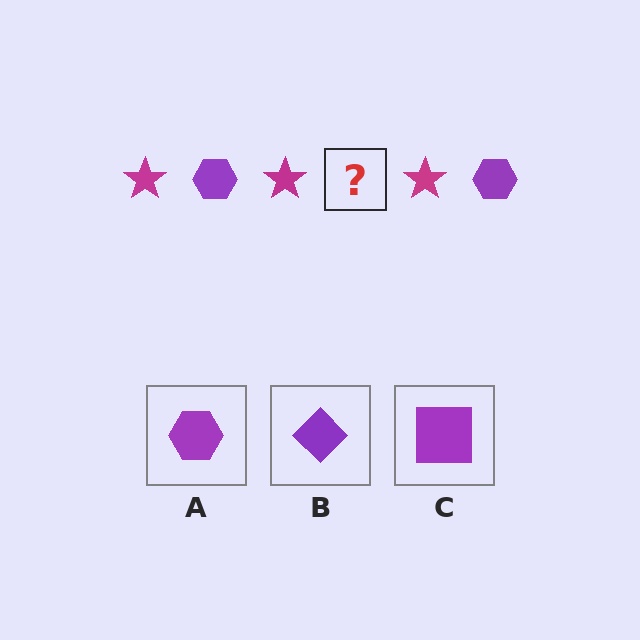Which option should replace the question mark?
Option A.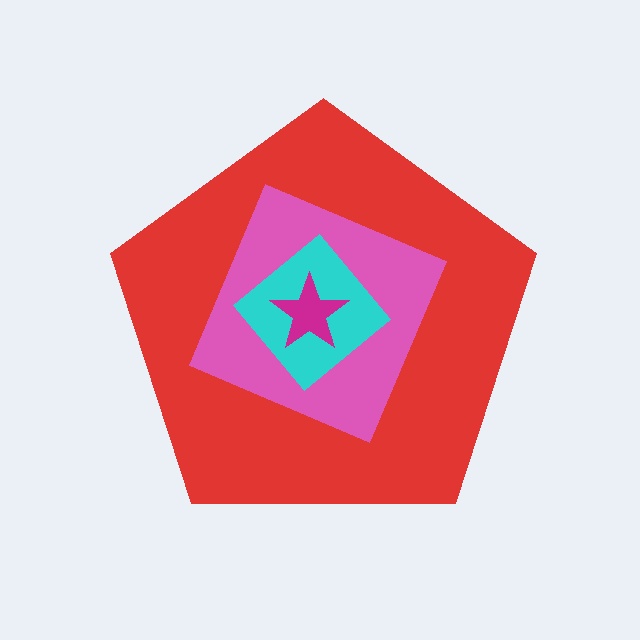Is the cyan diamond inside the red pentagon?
Yes.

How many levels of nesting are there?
4.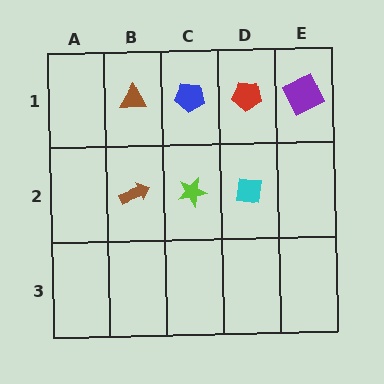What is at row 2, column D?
A cyan square.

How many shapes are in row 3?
0 shapes.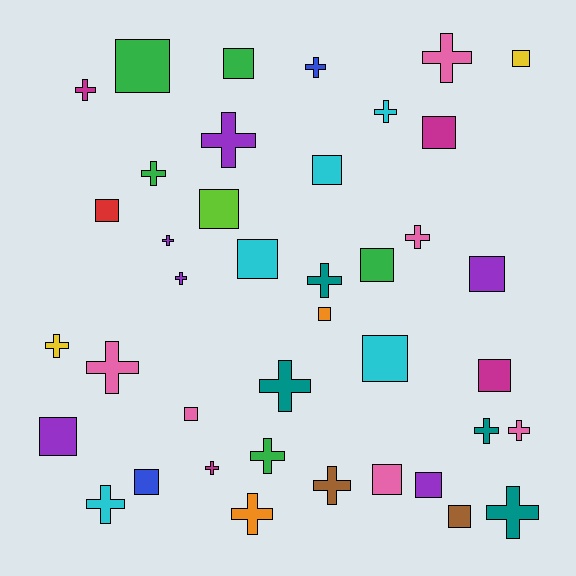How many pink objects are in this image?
There are 6 pink objects.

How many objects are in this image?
There are 40 objects.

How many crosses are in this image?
There are 21 crosses.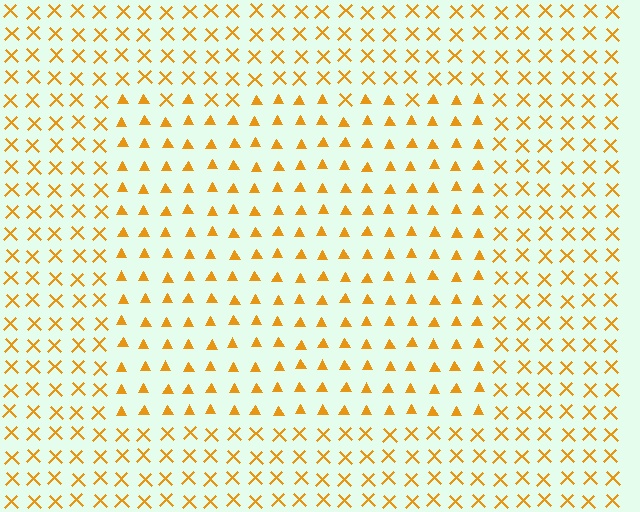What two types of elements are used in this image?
The image uses triangles inside the rectangle region and X marks outside it.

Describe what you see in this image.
The image is filled with small orange elements arranged in a uniform grid. A rectangle-shaped region contains triangles, while the surrounding area contains X marks. The boundary is defined purely by the change in element shape.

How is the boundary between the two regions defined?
The boundary is defined by a change in element shape: triangles inside vs. X marks outside. All elements share the same color and spacing.